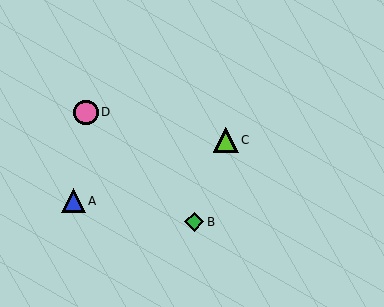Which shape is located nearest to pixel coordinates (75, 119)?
The pink circle (labeled D) at (86, 112) is nearest to that location.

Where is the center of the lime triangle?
The center of the lime triangle is at (226, 140).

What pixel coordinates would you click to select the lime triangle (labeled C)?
Click at (226, 140) to select the lime triangle C.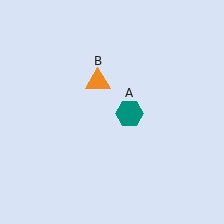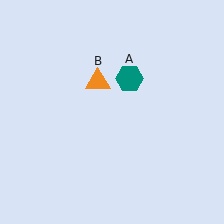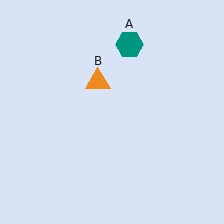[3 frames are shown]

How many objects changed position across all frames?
1 object changed position: teal hexagon (object A).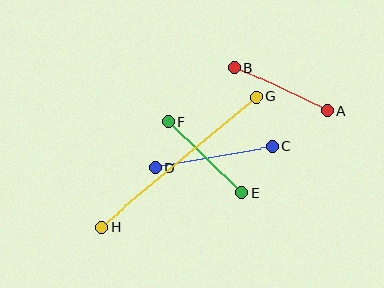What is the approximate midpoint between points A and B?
The midpoint is at approximately (281, 89) pixels.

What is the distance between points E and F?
The distance is approximately 102 pixels.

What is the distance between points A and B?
The distance is approximately 102 pixels.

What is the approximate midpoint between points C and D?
The midpoint is at approximately (214, 157) pixels.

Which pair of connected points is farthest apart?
Points G and H are farthest apart.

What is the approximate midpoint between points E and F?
The midpoint is at approximately (205, 157) pixels.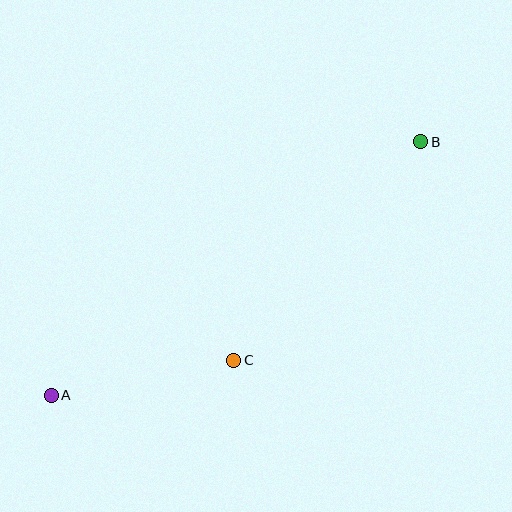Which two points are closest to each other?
Points A and C are closest to each other.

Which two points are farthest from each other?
Points A and B are farthest from each other.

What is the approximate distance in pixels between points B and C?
The distance between B and C is approximately 288 pixels.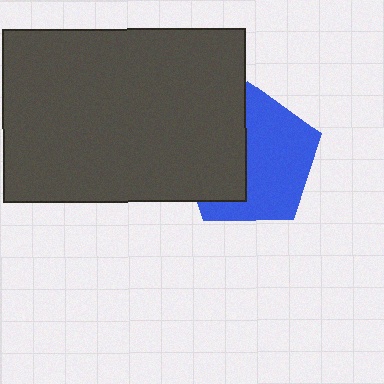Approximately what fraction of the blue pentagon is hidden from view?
Roughly 42% of the blue pentagon is hidden behind the dark gray rectangle.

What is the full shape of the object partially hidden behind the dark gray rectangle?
The partially hidden object is a blue pentagon.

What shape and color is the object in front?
The object in front is a dark gray rectangle.